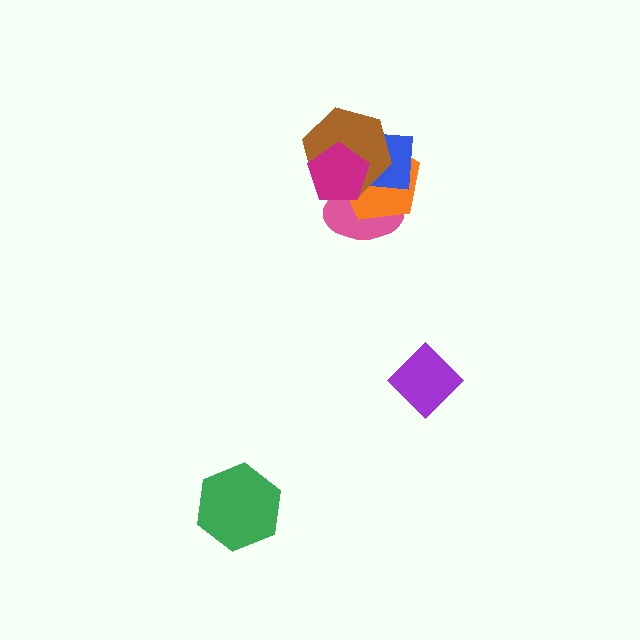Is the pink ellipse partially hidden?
Yes, it is partially covered by another shape.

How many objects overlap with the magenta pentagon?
4 objects overlap with the magenta pentagon.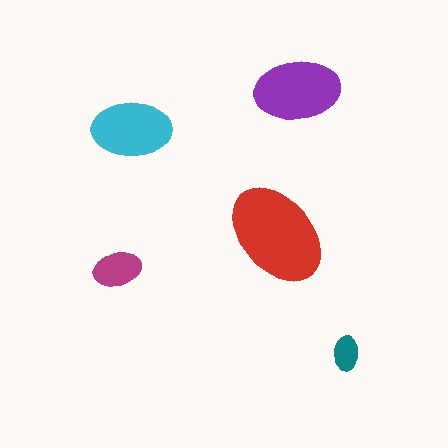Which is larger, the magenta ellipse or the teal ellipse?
The magenta one.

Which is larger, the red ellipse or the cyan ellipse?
The red one.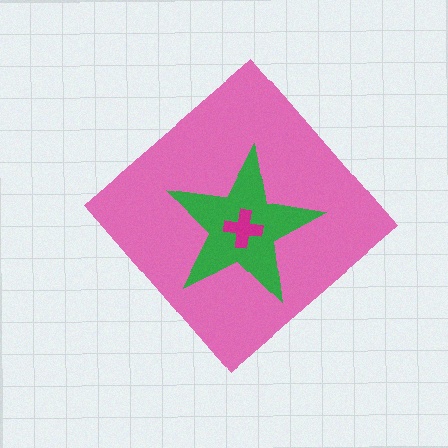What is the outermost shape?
The pink diamond.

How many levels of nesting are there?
3.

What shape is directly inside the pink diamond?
The green star.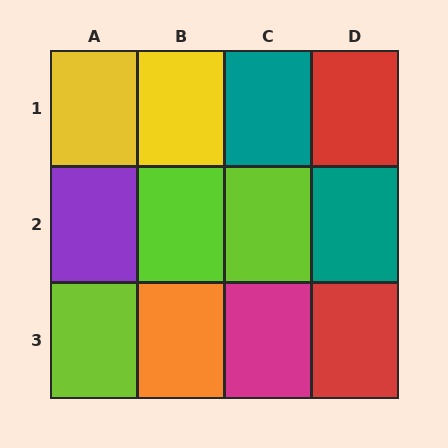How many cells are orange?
1 cell is orange.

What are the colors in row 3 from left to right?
Lime, orange, magenta, red.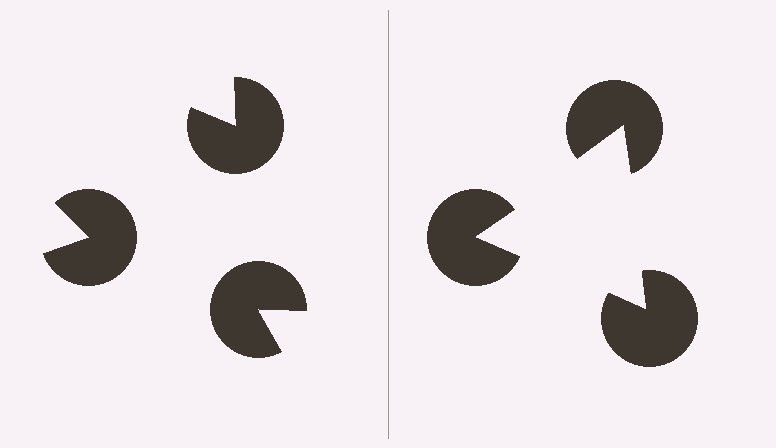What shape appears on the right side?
An illusory triangle.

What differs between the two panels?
The pac-man discs are positioned identically on both sides; only the wedge orientations differ. On the right they align to a triangle; on the left they are misaligned.